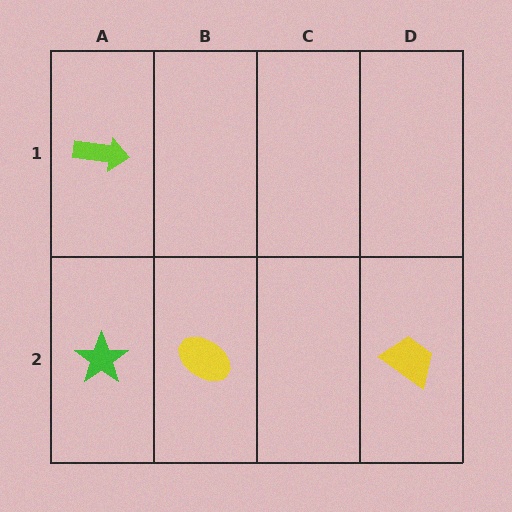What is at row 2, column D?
A yellow trapezoid.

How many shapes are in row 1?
1 shape.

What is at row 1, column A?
A lime arrow.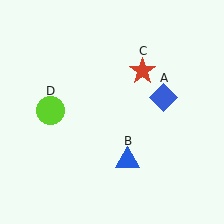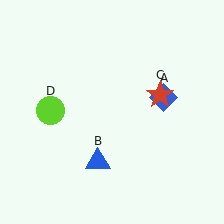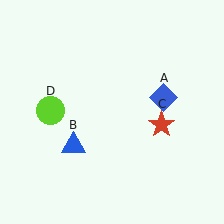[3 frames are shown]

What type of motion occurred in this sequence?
The blue triangle (object B), red star (object C) rotated clockwise around the center of the scene.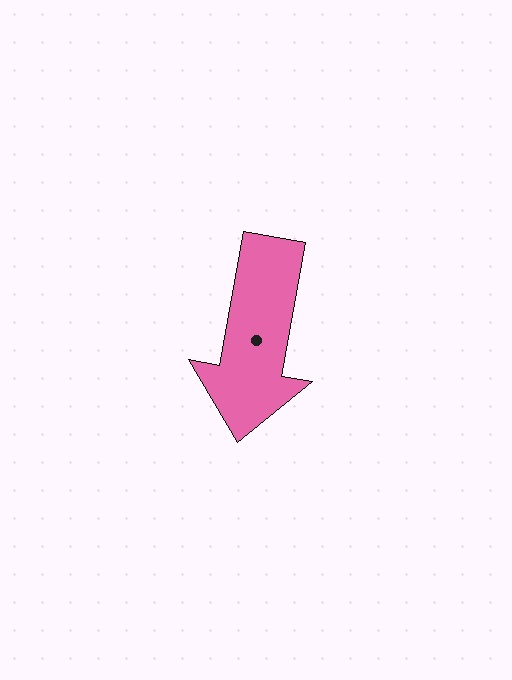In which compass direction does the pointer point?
South.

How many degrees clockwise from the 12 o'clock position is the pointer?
Approximately 190 degrees.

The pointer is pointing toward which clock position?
Roughly 6 o'clock.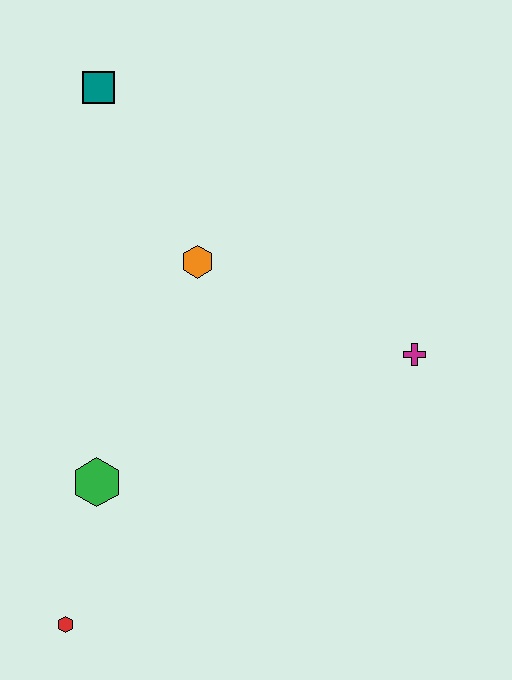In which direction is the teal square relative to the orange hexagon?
The teal square is above the orange hexagon.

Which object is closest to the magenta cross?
The orange hexagon is closest to the magenta cross.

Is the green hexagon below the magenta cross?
Yes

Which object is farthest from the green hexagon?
The teal square is farthest from the green hexagon.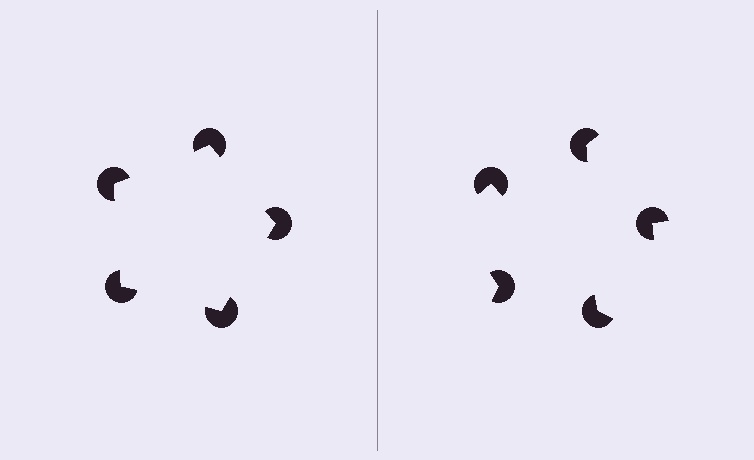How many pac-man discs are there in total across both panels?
10 — 5 on each side.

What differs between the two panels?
The pac-man discs are positioned identically on both sides; only the wedge orientations differ. On the left they align to a pentagon; on the right they are misaligned.